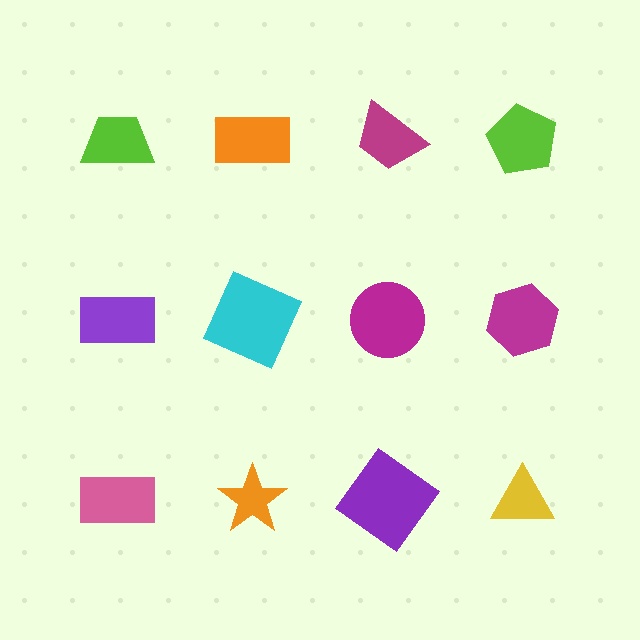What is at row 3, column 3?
A purple diamond.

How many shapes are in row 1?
4 shapes.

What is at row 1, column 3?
A magenta trapezoid.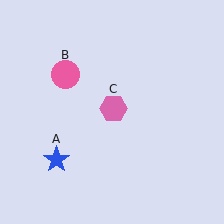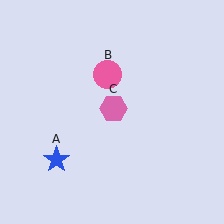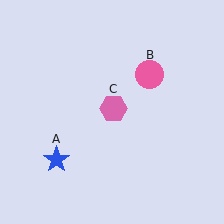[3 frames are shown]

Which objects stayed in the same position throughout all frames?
Blue star (object A) and pink hexagon (object C) remained stationary.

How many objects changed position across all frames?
1 object changed position: pink circle (object B).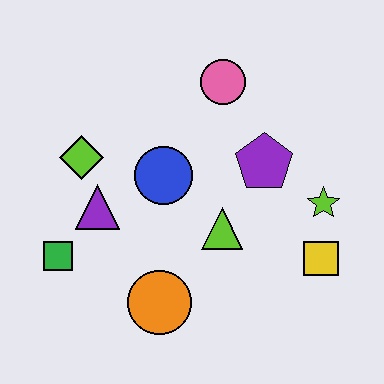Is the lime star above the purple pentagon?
No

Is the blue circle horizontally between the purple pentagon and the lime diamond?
Yes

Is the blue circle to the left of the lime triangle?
Yes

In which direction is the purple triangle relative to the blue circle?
The purple triangle is to the left of the blue circle.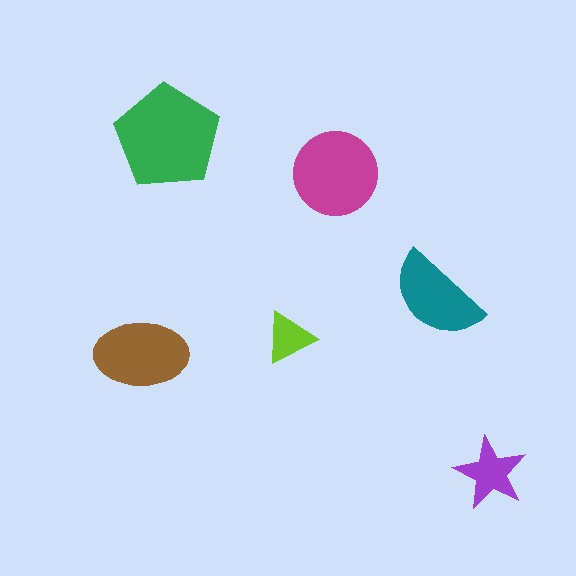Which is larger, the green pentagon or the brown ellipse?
The green pentagon.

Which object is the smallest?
The lime triangle.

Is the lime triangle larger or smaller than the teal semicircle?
Smaller.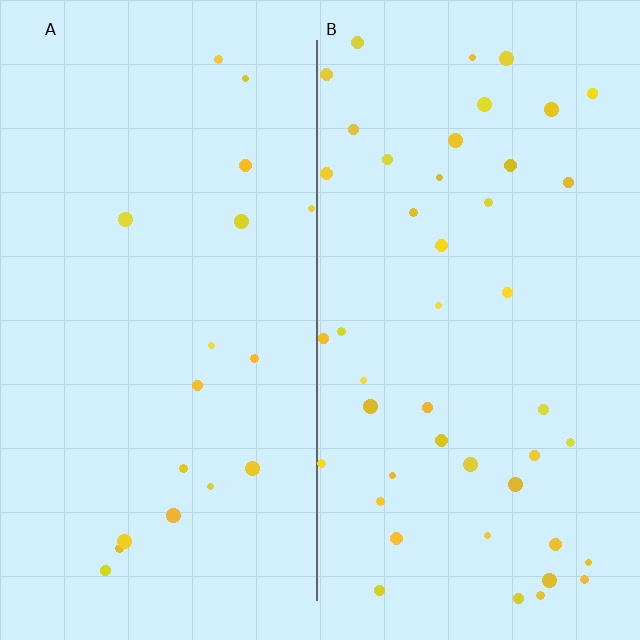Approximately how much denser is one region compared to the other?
Approximately 2.6× — region B over region A.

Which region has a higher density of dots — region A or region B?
B (the right).